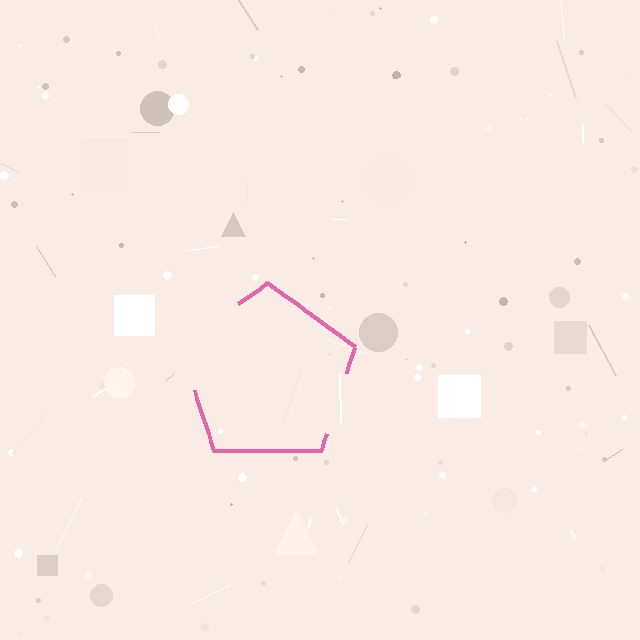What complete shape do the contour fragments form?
The contour fragments form a pentagon.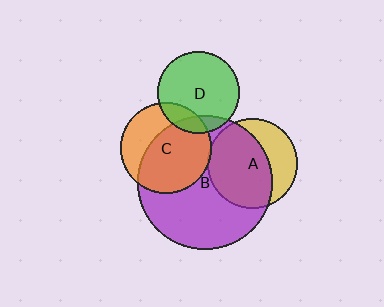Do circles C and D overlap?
Yes.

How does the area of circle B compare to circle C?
Approximately 2.2 times.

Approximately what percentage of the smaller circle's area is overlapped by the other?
Approximately 15%.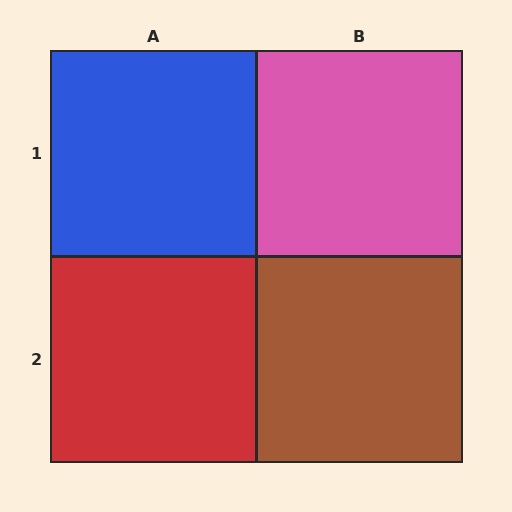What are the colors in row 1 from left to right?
Blue, pink.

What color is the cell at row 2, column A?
Red.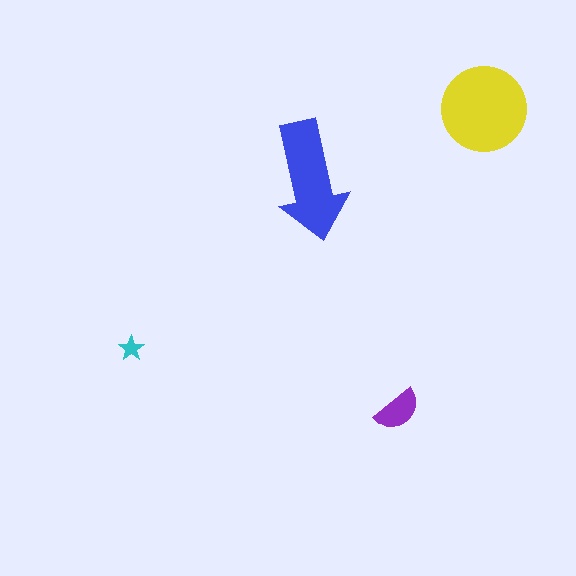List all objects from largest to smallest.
The yellow circle, the blue arrow, the purple semicircle, the cyan star.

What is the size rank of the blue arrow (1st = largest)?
2nd.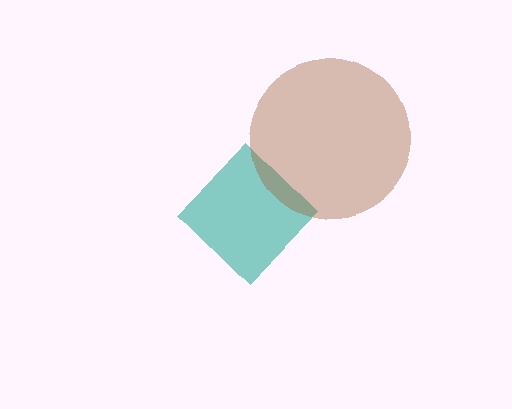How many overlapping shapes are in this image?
There are 2 overlapping shapes in the image.